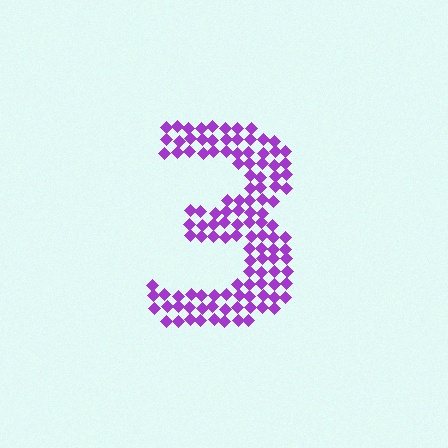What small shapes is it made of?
It is made of small diamonds.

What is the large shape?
The large shape is the digit 3.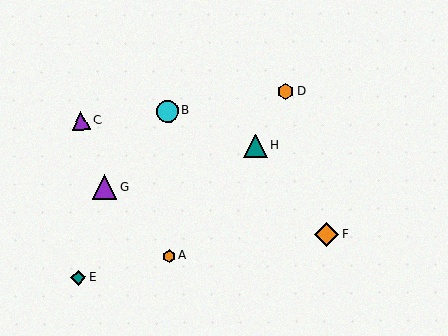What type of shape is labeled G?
Shape G is a purple triangle.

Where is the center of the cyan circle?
The center of the cyan circle is at (168, 111).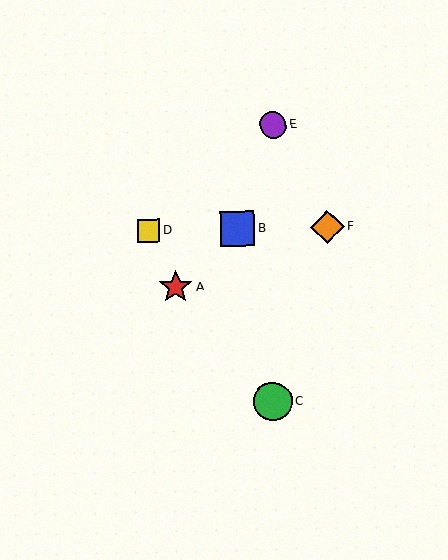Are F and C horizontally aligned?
No, F is at y≈227 and C is at y≈402.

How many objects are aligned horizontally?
3 objects (B, D, F) are aligned horizontally.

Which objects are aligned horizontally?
Objects B, D, F are aligned horizontally.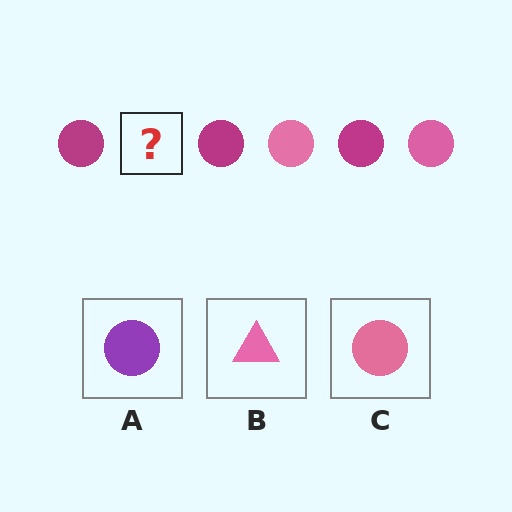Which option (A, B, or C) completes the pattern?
C.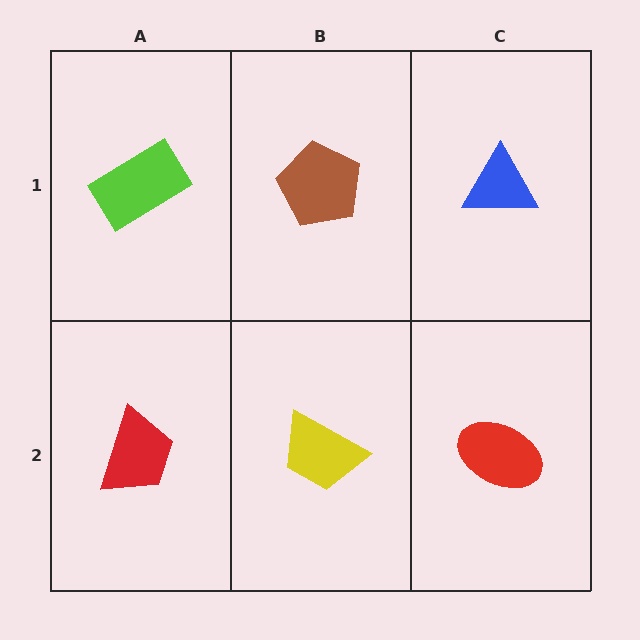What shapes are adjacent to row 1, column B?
A yellow trapezoid (row 2, column B), a lime rectangle (row 1, column A), a blue triangle (row 1, column C).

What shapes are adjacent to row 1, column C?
A red ellipse (row 2, column C), a brown pentagon (row 1, column B).